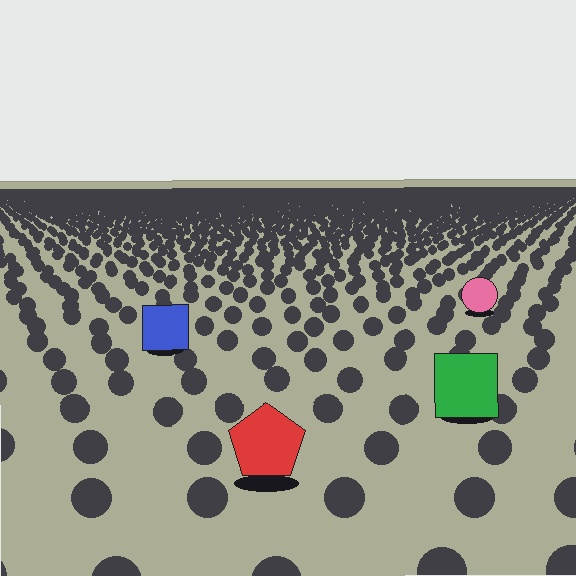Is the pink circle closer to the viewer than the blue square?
No. The blue square is closer — you can tell from the texture gradient: the ground texture is coarser near it.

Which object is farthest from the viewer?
The pink circle is farthest from the viewer. It appears smaller and the ground texture around it is denser.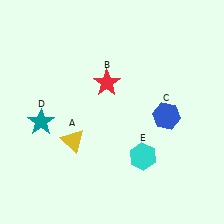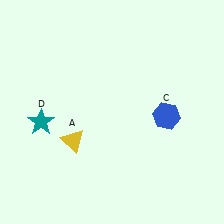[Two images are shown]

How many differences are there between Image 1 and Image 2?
There are 2 differences between the two images.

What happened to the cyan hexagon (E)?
The cyan hexagon (E) was removed in Image 2. It was in the bottom-right area of Image 1.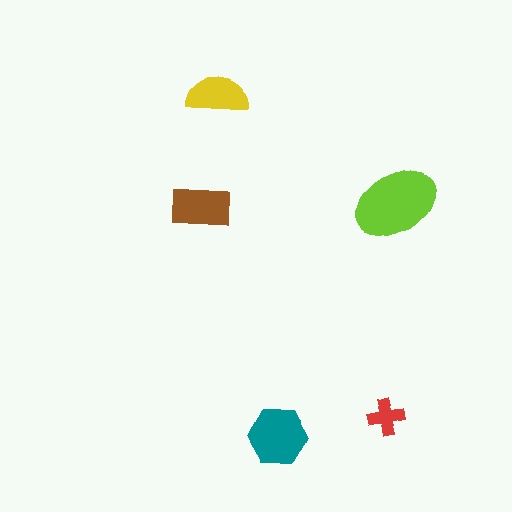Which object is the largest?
The lime ellipse.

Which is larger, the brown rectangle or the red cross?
The brown rectangle.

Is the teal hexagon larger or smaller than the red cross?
Larger.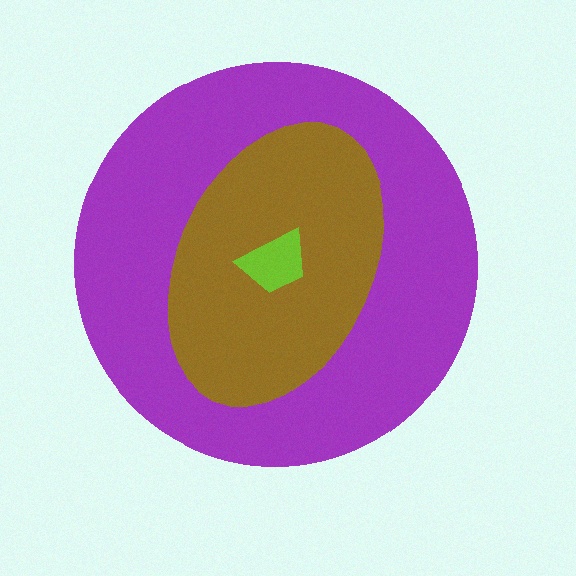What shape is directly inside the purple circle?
The brown ellipse.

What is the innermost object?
The lime trapezoid.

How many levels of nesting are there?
3.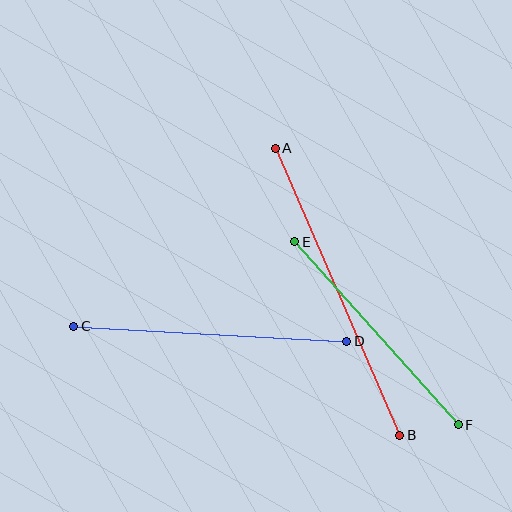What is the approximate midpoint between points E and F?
The midpoint is at approximately (377, 333) pixels.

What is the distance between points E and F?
The distance is approximately 245 pixels.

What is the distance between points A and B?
The distance is approximately 313 pixels.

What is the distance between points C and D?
The distance is approximately 274 pixels.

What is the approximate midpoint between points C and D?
The midpoint is at approximately (210, 334) pixels.